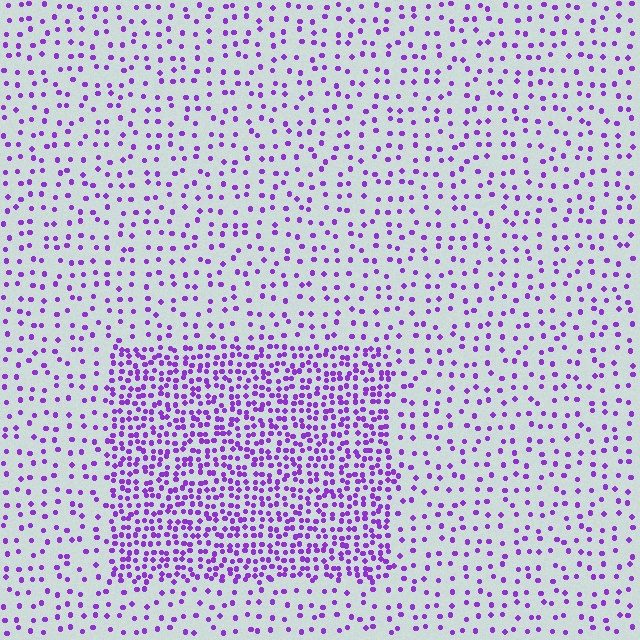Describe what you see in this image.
The image contains small purple elements arranged at two different densities. A rectangle-shaped region is visible where the elements are more densely packed than the surrounding area.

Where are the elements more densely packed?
The elements are more densely packed inside the rectangle boundary.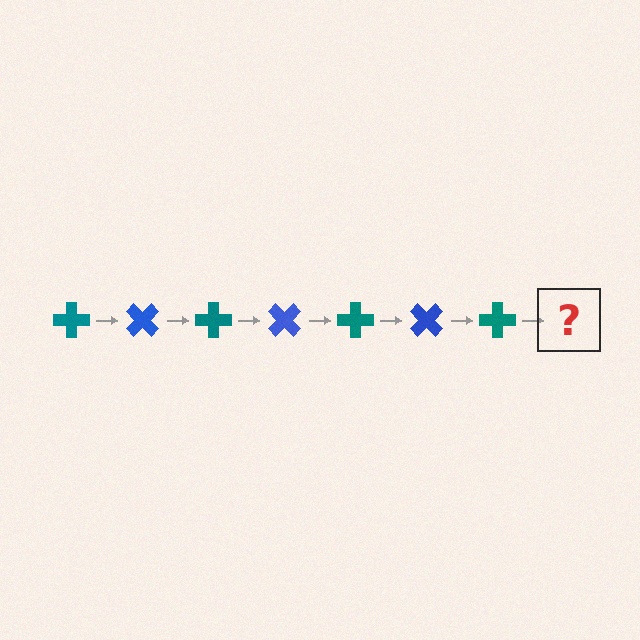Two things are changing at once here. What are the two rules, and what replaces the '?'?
The two rules are that it rotates 45 degrees each step and the color cycles through teal and blue. The '?' should be a blue cross, rotated 315 degrees from the start.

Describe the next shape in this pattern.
It should be a blue cross, rotated 315 degrees from the start.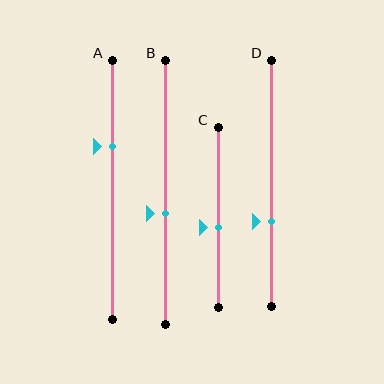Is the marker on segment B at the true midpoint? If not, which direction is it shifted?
No, the marker on segment B is shifted downward by about 8% of the segment length.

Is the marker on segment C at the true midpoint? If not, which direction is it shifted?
No, the marker on segment C is shifted downward by about 6% of the segment length.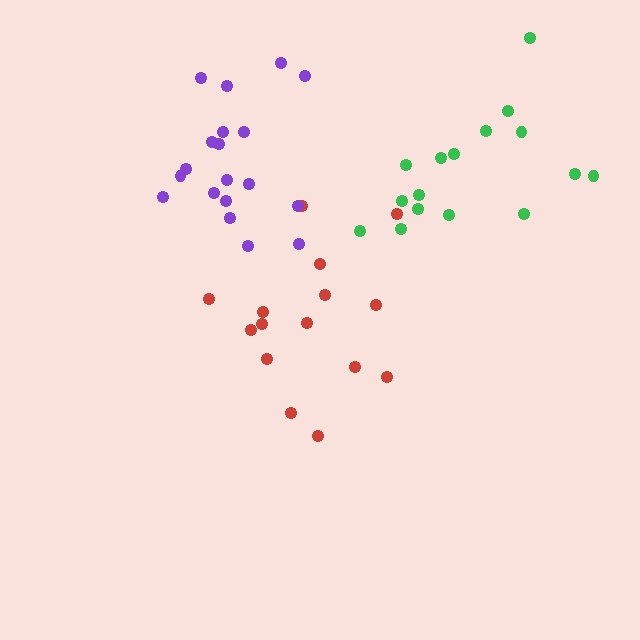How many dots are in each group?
Group 1: 16 dots, Group 2: 15 dots, Group 3: 19 dots (50 total).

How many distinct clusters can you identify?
There are 3 distinct clusters.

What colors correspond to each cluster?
The clusters are colored: green, red, purple.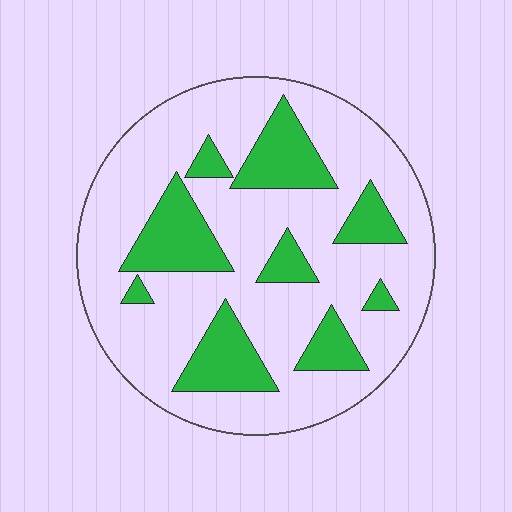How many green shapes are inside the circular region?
9.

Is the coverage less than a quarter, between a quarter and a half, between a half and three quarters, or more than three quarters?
Between a quarter and a half.